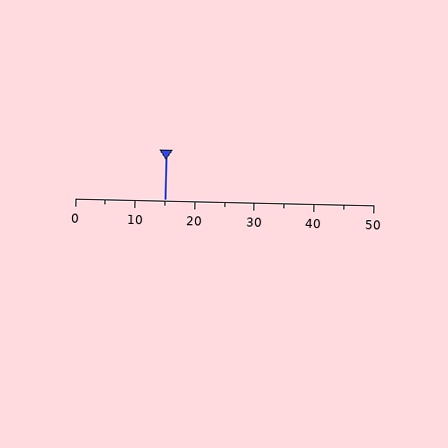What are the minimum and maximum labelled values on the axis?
The axis runs from 0 to 50.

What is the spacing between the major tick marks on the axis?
The major ticks are spaced 10 apart.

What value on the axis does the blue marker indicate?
The marker indicates approximately 15.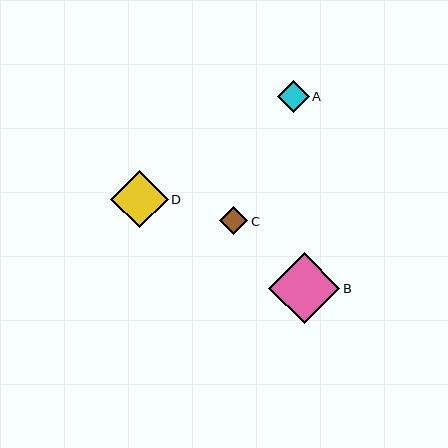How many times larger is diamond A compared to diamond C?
Diamond A is approximately 1.2 times the size of diamond C.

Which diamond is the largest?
Diamond B is the largest with a size of approximately 71 pixels.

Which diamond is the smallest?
Diamond C is the smallest with a size of approximately 28 pixels.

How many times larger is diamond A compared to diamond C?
Diamond A is approximately 1.2 times the size of diamond C.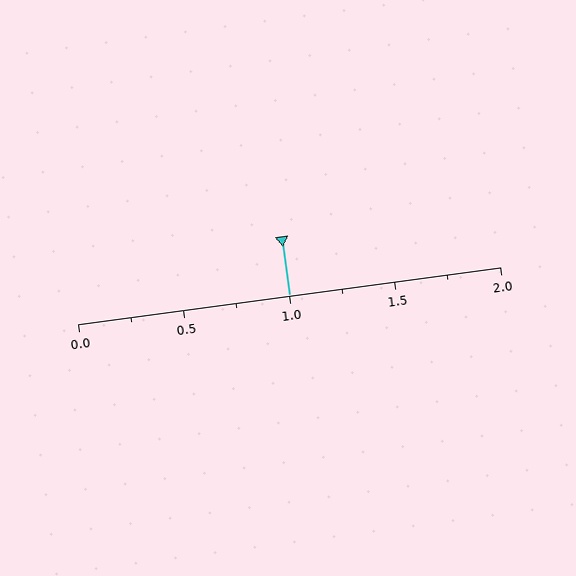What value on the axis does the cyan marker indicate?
The marker indicates approximately 1.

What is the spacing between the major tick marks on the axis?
The major ticks are spaced 0.5 apart.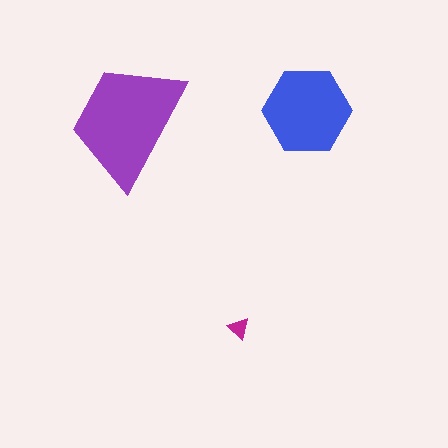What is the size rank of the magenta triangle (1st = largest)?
3rd.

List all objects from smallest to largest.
The magenta triangle, the blue hexagon, the purple trapezoid.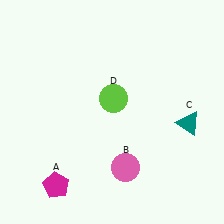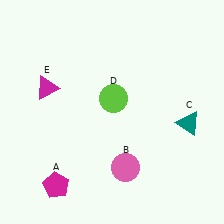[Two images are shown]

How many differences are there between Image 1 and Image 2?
There is 1 difference between the two images.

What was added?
A magenta triangle (E) was added in Image 2.